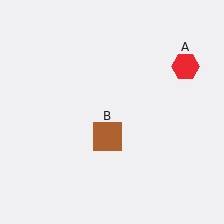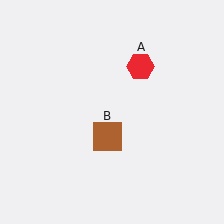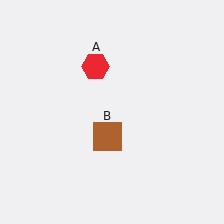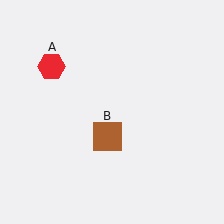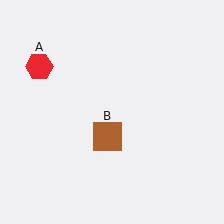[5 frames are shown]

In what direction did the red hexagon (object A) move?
The red hexagon (object A) moved left.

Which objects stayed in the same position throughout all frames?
Brown square (object B) remained stationary.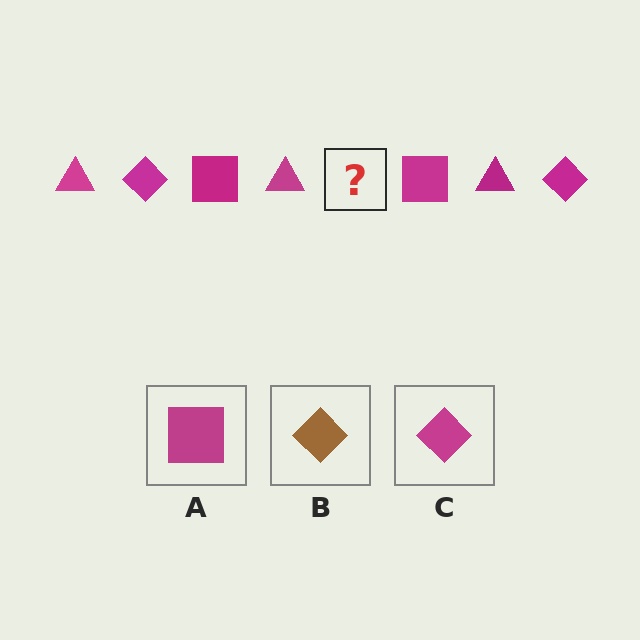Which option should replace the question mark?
Option C.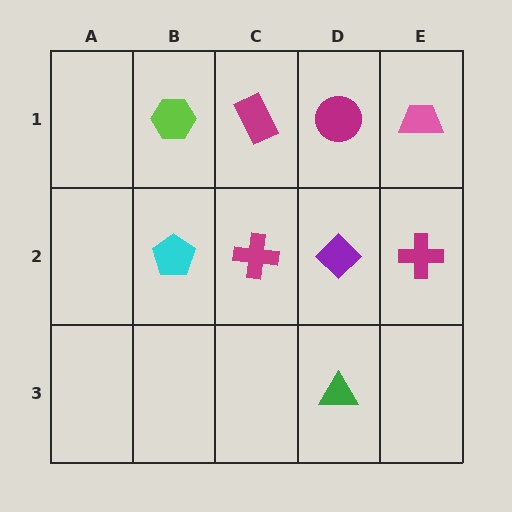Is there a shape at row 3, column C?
No, that cell is empty.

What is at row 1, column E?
A pink trapezoid.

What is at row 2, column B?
A cyan pentagon.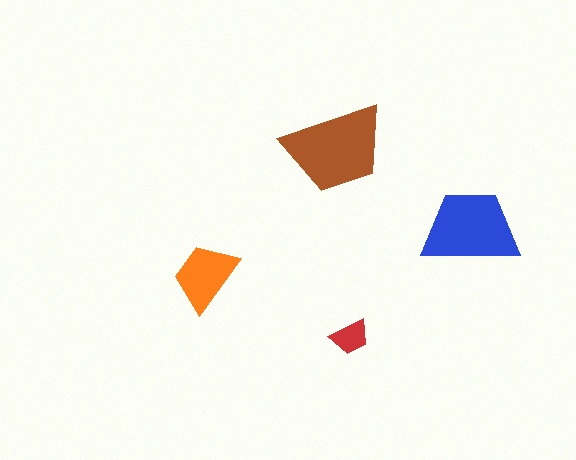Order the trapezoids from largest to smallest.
the brown one, the blue one, the orange one, the red one.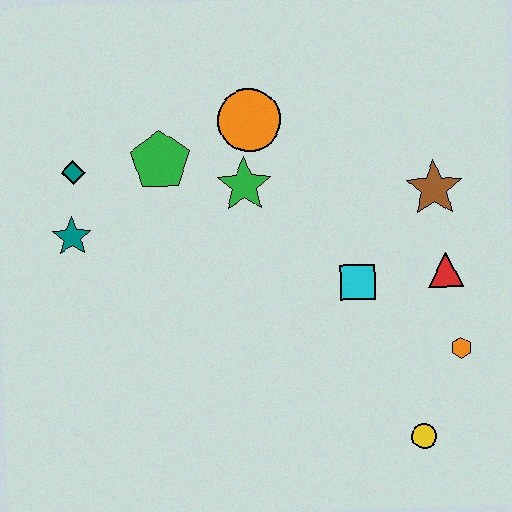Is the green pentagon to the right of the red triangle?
No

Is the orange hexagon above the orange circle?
No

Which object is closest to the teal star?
The teal diamond is closest to the teal star.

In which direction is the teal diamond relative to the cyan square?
The teal diamond is to the left of the cyan square.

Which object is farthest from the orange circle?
The yellow circle is farthest from the orange circle.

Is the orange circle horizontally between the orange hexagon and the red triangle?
No